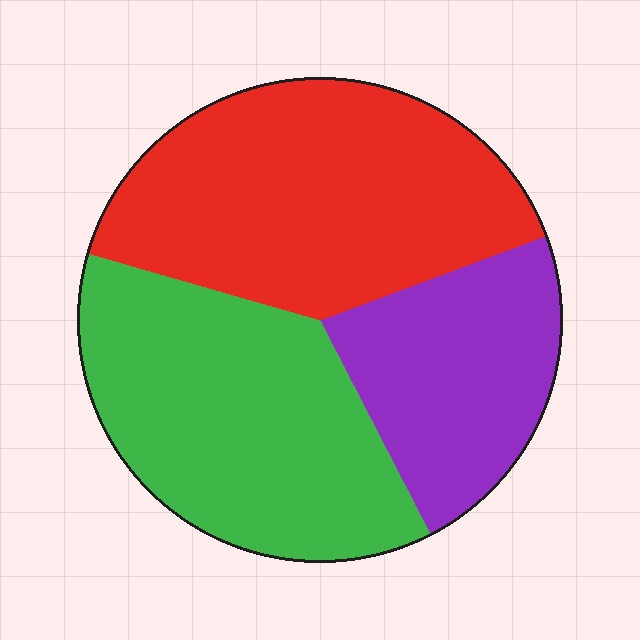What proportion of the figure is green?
Green covers around 35% of the figure.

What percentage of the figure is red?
Red covers roughly 40% of the figure.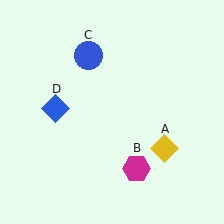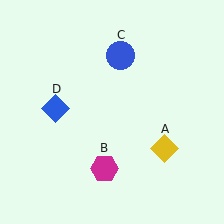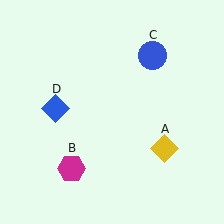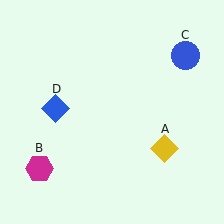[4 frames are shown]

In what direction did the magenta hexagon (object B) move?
The magenta hexagon (object B) moved left.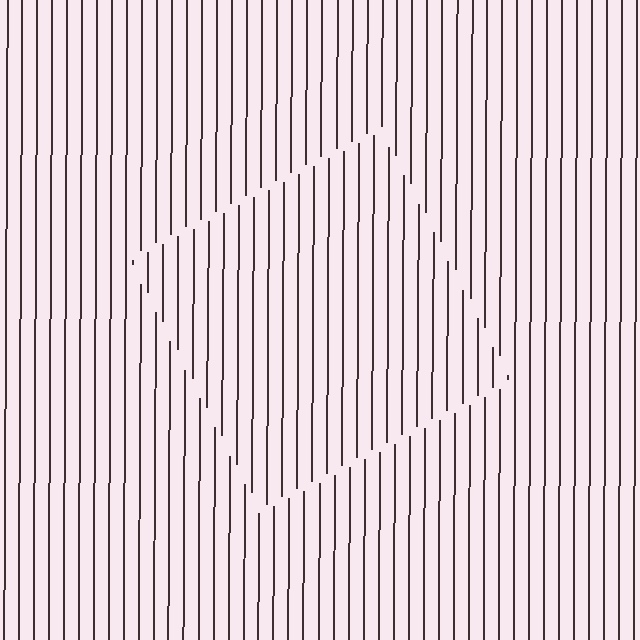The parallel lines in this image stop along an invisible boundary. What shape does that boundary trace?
An illusory square. The interior of the shape contains the same grating, shifted by half a period — the contour is defined by the phase discontinuity where line-ends from the inner and outer gratings abut.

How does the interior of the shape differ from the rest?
The interior of the shape contains the same grating, shifted by half a period — the contour is defined by the phase discontinuity where line-ends from the inner and outer gratings abut.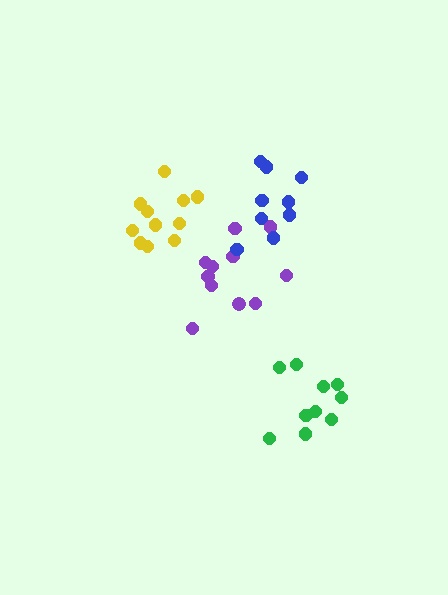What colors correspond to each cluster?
The clusters are colored: purple, blue, yellow, green.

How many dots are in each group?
Group 1: 11 dots, Group 2: 9 dots, Group 3: 12 dots, Group 4: 10 dots (42 total).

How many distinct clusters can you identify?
There are 4 distinct clusters.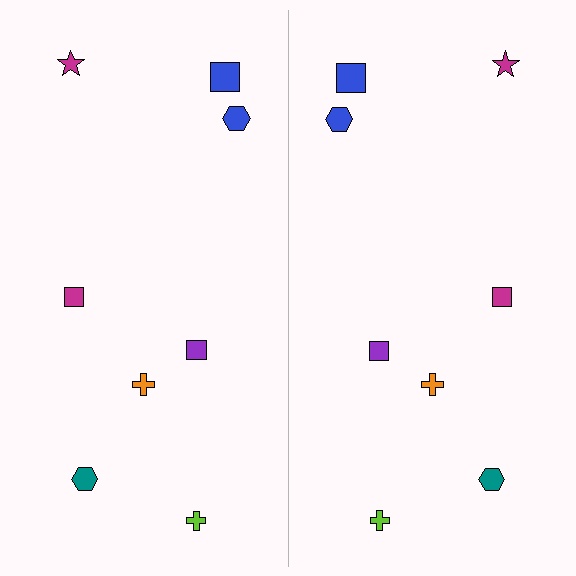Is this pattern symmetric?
Yes, this pattern has bilateral (reflection) symmetry.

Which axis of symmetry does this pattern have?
The pattern has a vertical axis of symmetry running through the center of the image.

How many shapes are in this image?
There are 16 shapes in this image.